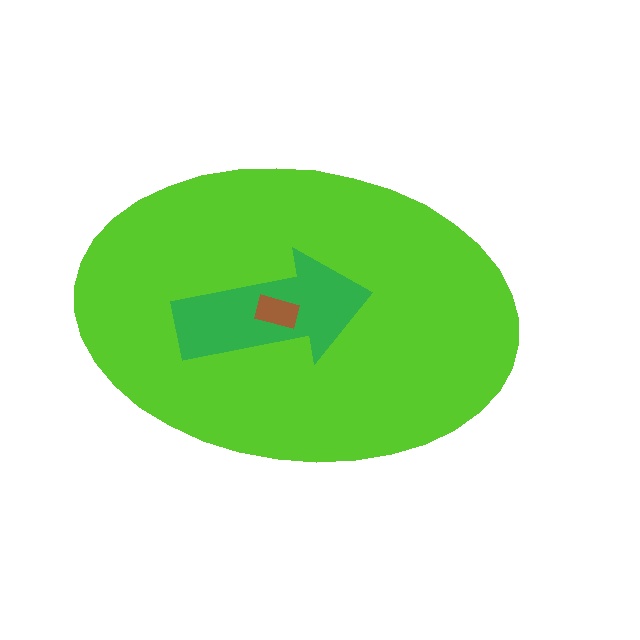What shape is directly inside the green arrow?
The brown rectangle.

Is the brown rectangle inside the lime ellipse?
Yes.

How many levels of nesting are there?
3.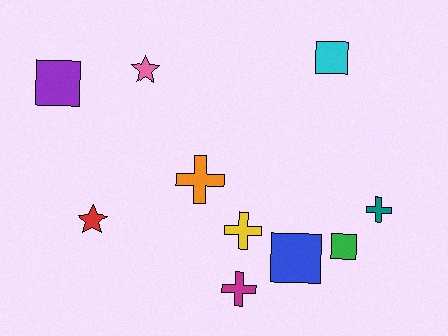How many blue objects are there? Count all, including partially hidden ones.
There is 1 blue object.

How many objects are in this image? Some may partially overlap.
There are 10 objects.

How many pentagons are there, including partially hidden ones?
There are no pentagons.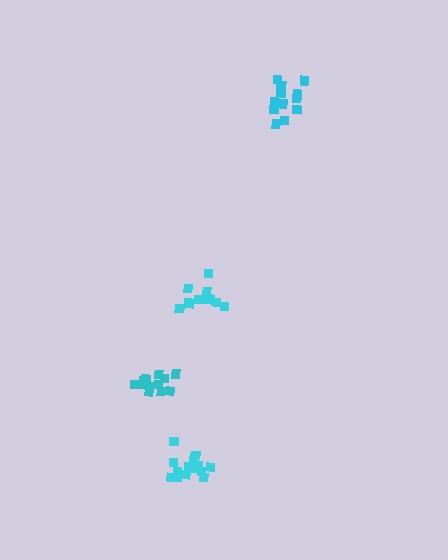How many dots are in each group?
Group 1: 13 dots, Group 2: 10 dots, Group 3: 12 dots, Group 4: 14 dots (49 total).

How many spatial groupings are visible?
There are 4 spatial groupings.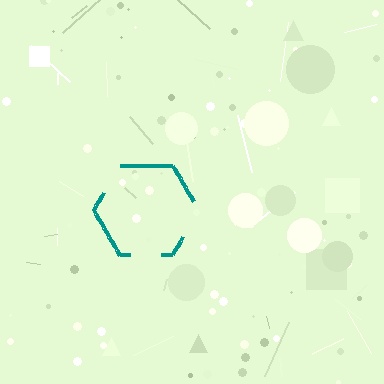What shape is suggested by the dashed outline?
The dashed outline suggests a hexagon.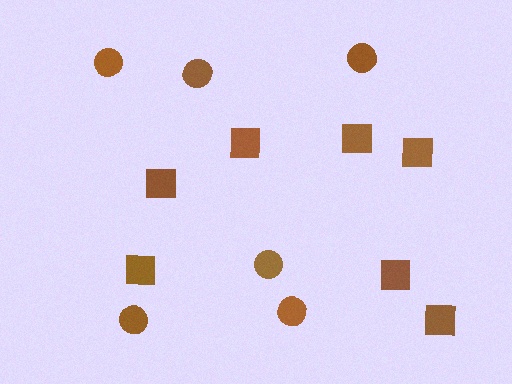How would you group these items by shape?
There are 2 groups: one group of squares (7) and one group of circles (6).